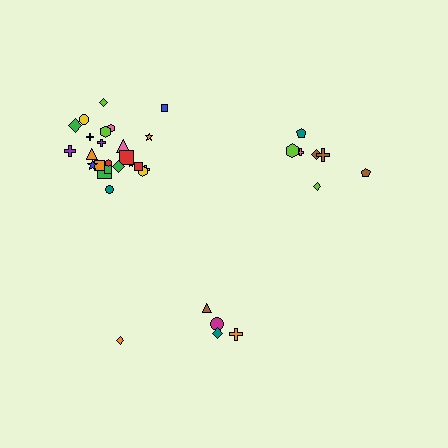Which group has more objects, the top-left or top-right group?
The top-left group.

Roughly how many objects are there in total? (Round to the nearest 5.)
Roughly 35 objects in total.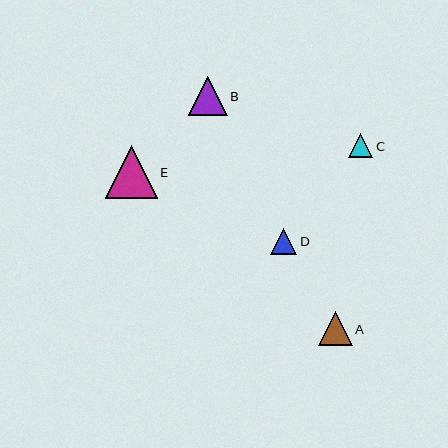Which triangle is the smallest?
Triangle C is the smallest with a size of approximately 24 pixels.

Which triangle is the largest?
Triangle E is the largest with a size of approximately 52 pixels.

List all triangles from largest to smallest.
From largest to smallest: E, B, A, D, C.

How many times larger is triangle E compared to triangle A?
Triangle E is approximately 1.6 times the size of triangle A.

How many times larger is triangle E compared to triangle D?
Triangle E is approximately 2.0 times the size of triangle D.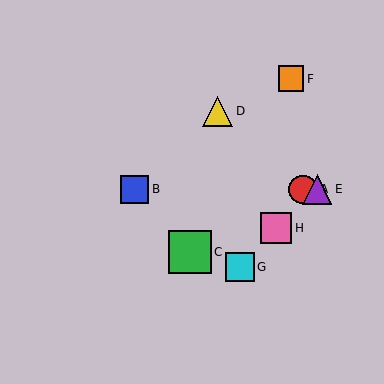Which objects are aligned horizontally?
Objects A, B, E are aligned horizontally.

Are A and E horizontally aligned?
Yes, both are at y≈189.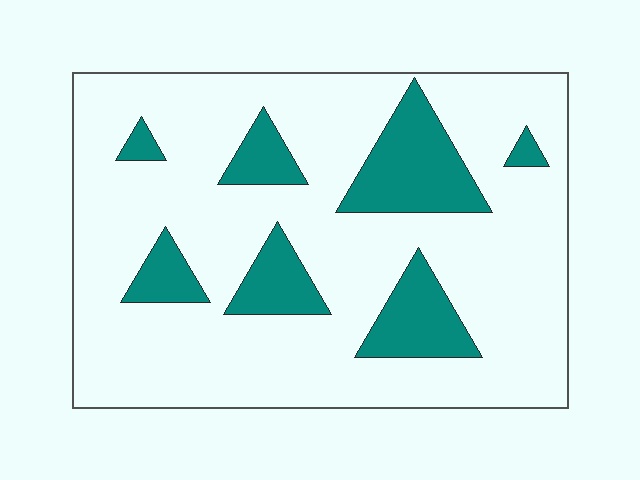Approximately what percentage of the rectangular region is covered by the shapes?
Approximately 20%.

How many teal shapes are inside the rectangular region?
7.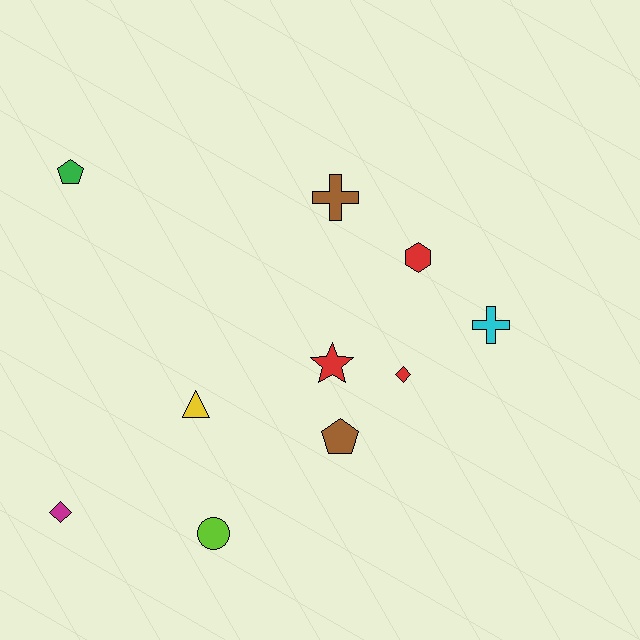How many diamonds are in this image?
There are 2 diamonds.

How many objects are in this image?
There are 10 objects.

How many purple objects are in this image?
There are no purple objects.